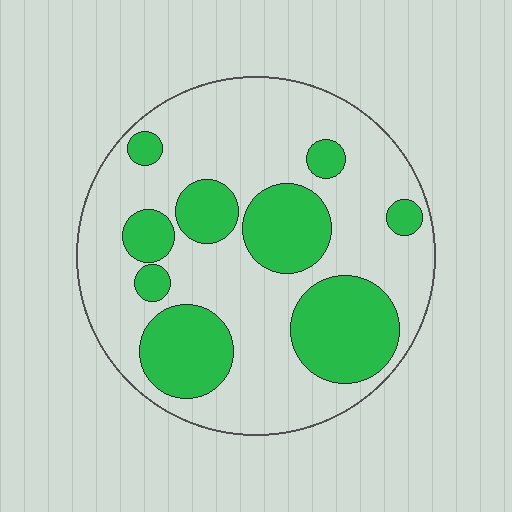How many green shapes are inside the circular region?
9.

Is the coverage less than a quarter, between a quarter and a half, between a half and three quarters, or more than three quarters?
Between a quarter and a half.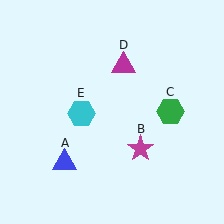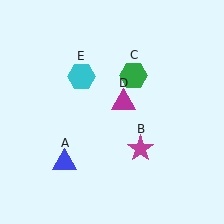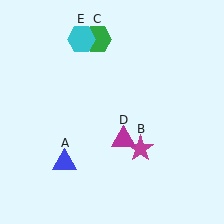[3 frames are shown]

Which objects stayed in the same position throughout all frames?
Blue triangle (object A) and magenta star (object B) remained stationary.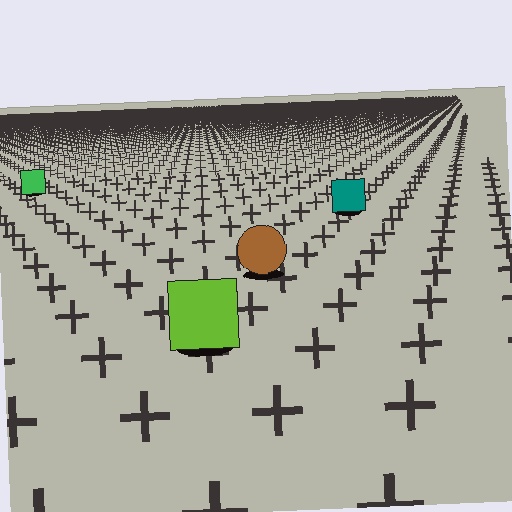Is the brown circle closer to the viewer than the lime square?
No. The lime square is closer — you can tell from the texture gradient: the ground texture is coarser near it.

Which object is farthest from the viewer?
The green square is farthest from the viewer. It appears smaller and the ground texture around it is denser.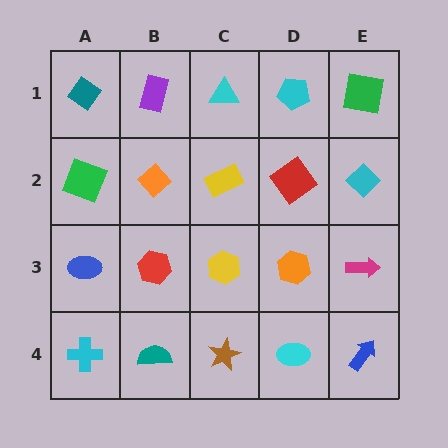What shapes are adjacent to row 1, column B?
An orange diamond (row 2, column B), a teal diamond (row 1, column A), a cyan triangle (row 1, column C).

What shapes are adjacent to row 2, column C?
A cyan triangle (row 1, column C), a yellow hexagon (row 3, column C), an orange diamond (row 2, column B), a red diamond (row 2, column D).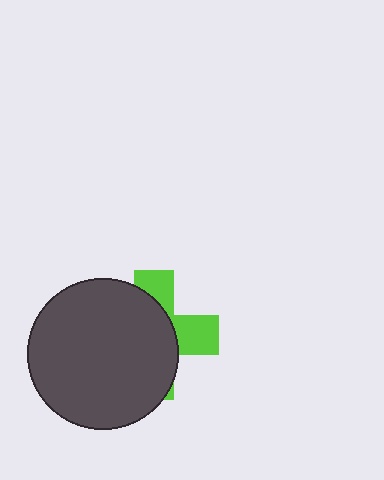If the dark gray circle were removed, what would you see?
You would see the complete lime cross.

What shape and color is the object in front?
The object in front is a dark gray circle.